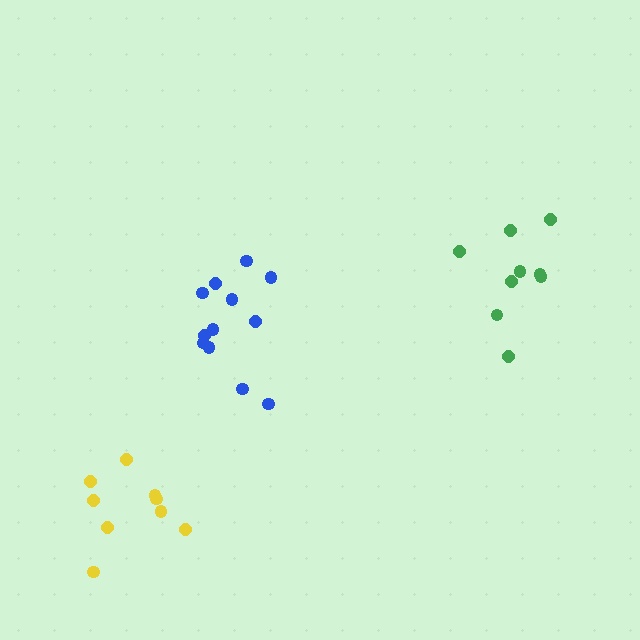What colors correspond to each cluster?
The clusters are colored: blue, yellow, green.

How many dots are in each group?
Group 1: 12 dots, Group 2: 9 dots, Group 3: 9 dots (30 total).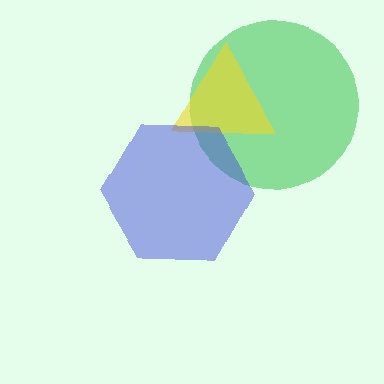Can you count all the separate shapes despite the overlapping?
Yes, there are 3 separate shapes.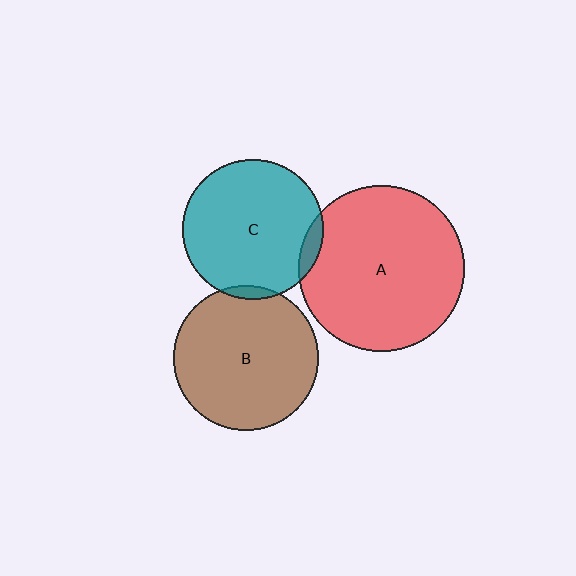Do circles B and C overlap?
Yes.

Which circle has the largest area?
Circle A (red).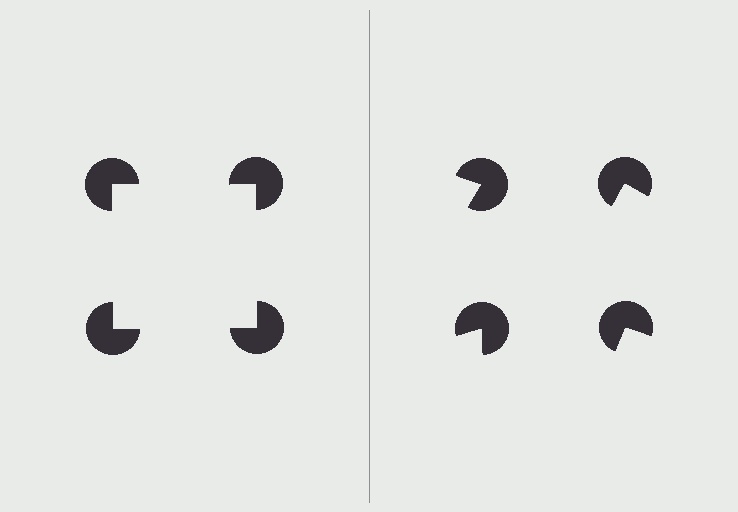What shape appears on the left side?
An illusory square.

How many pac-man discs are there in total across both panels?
8 — 4 on each side.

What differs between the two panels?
The pac-man discs are positioned identically on both sides; only the wedge orientations differ. On the left they align to a square; on the right they are misaligned.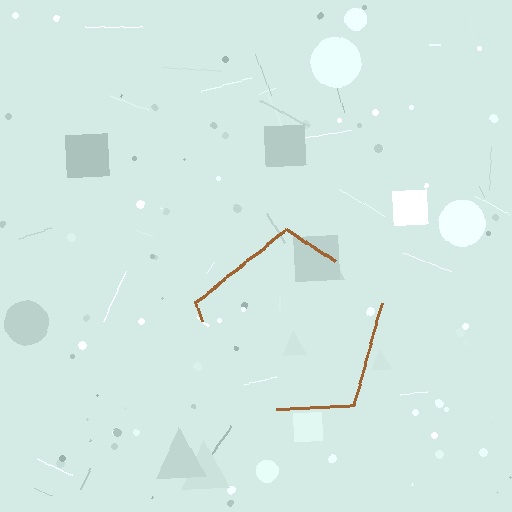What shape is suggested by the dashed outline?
The dashed outline suggests a pentagon.